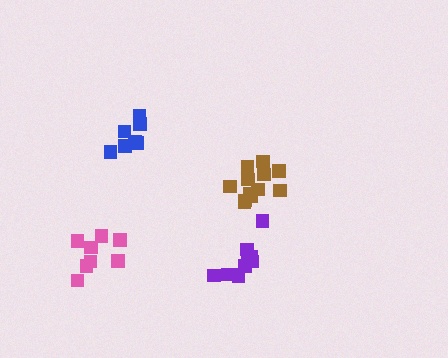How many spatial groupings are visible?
There are 4 spatial groupings.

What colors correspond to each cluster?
The clusters are colored: brown, pink, blue, purple.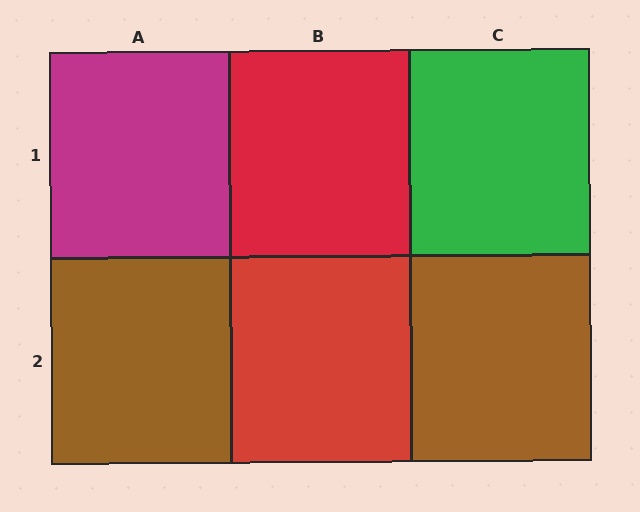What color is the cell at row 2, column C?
Brown.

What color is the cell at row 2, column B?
Red.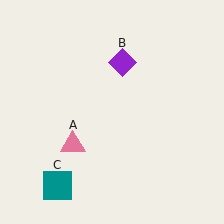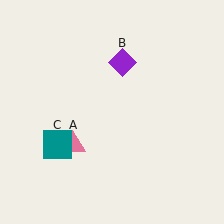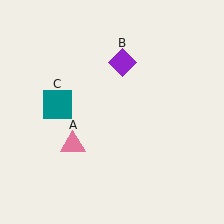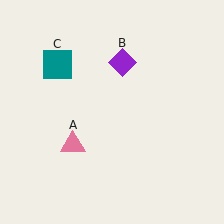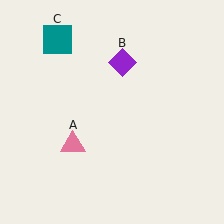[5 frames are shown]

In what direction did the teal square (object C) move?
The teal square (object C) moved up.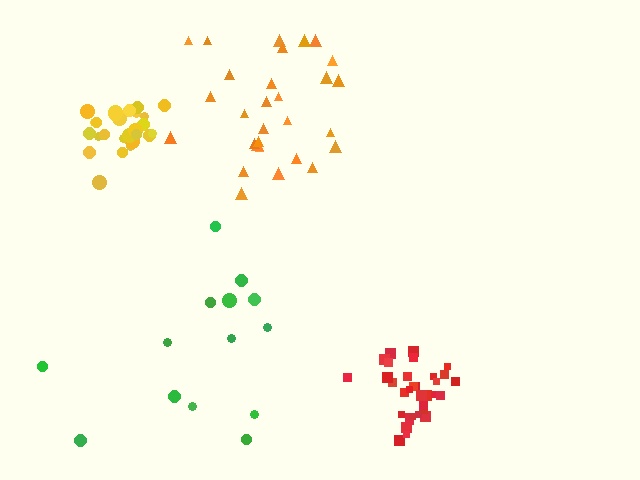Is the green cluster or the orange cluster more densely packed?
Orange.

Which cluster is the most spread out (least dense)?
Green.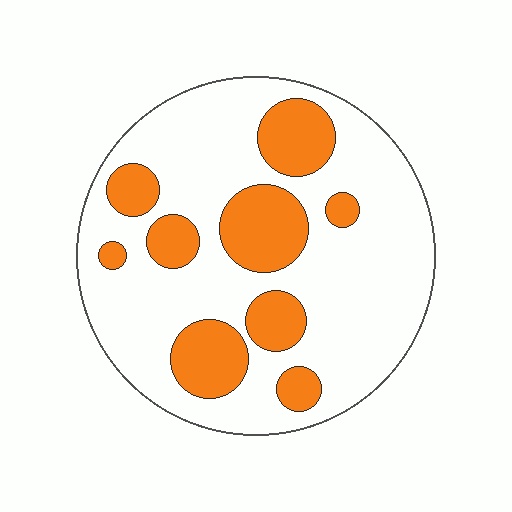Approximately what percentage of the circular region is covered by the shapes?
Approximately 25%.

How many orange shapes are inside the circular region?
9.